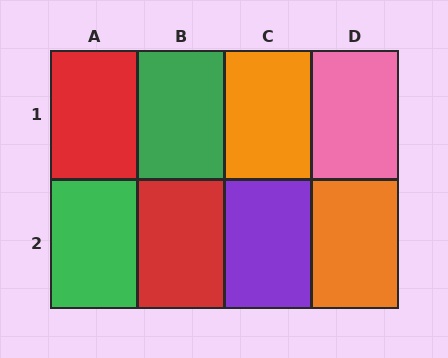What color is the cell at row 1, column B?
Green.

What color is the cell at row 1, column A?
Red.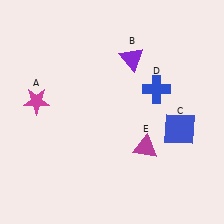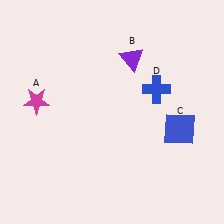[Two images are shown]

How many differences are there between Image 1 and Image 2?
There is 1 difference between the two images.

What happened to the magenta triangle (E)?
The magenta triangle (E) was removed in Image 2. It was in the bottom-right area of Image 1.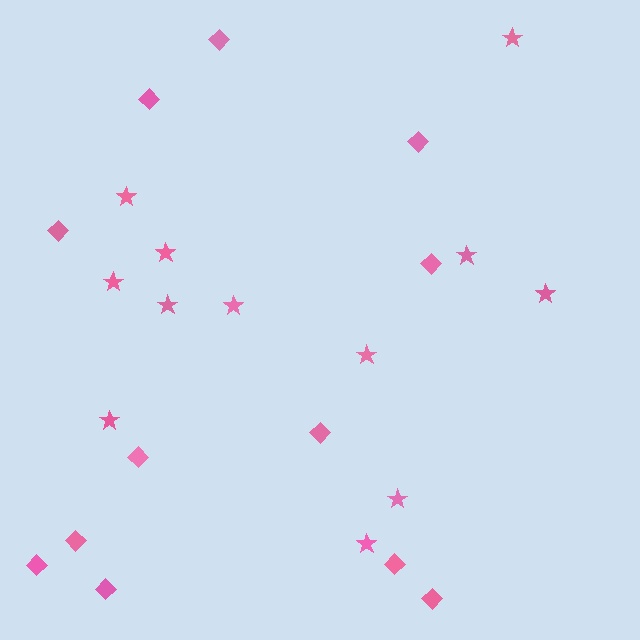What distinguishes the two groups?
There are 2 groups: one group of stars (12) and one group of diamonds (12).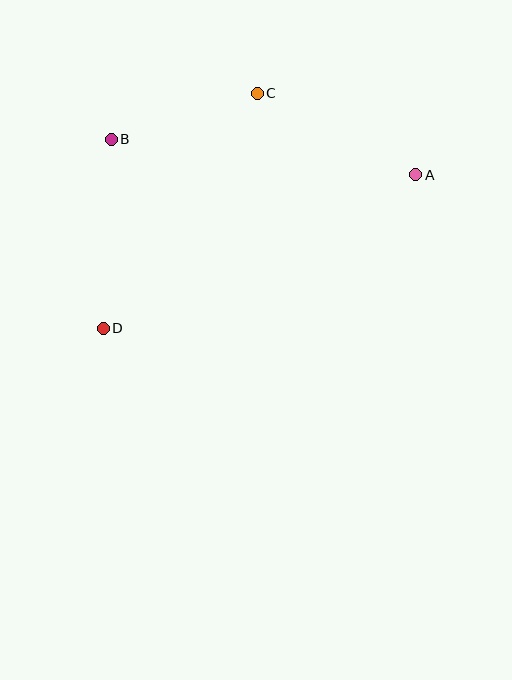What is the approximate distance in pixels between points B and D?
The distance between B and D is approximately 189 pixels.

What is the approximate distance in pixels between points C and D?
The distance between C and D is approximately 281 pixels.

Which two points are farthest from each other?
Points A and D are farthest from each other.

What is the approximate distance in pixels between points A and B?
The distance between A and B is approximately 307 pixels.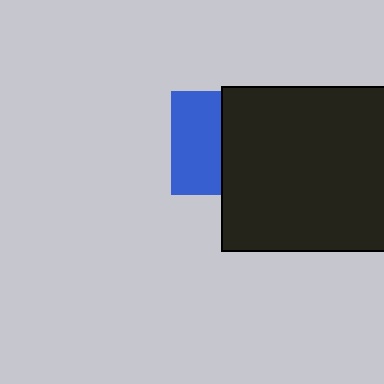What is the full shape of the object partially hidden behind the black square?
The partially hidden object is a blue square.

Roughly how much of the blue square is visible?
About half of it is visible (roughly 48%).